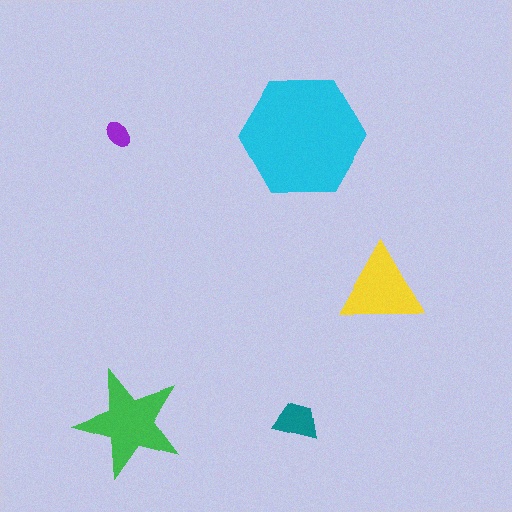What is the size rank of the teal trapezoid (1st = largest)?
4th.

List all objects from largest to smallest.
The cyan hexagon, the green star, the yellow triangle, the teal trapezoid, the purple ellipse.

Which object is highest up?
The purple ellipse is topmost.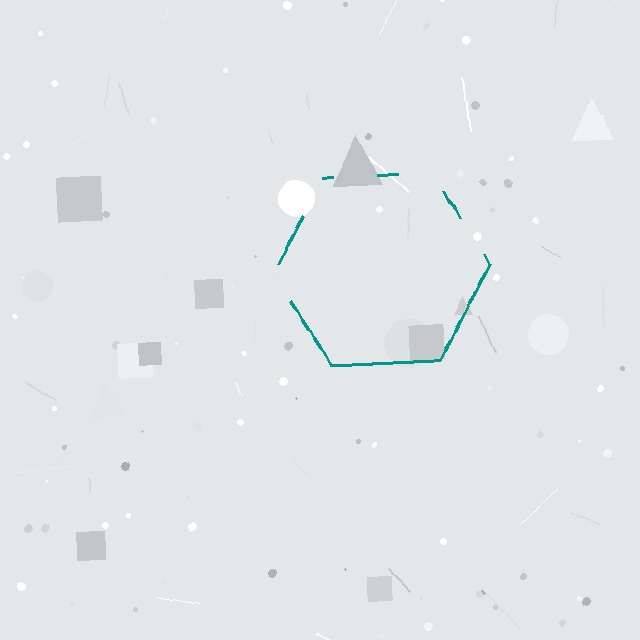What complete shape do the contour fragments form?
The contour fragments form a hexagon.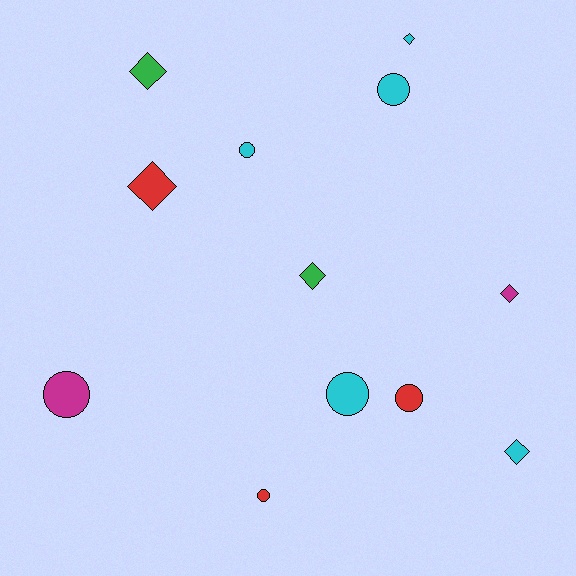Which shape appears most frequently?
Diamond, with 6 objects.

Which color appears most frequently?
Cyan, with 5 objects.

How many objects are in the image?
There are 12 objects.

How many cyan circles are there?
There are 3 cyan circles.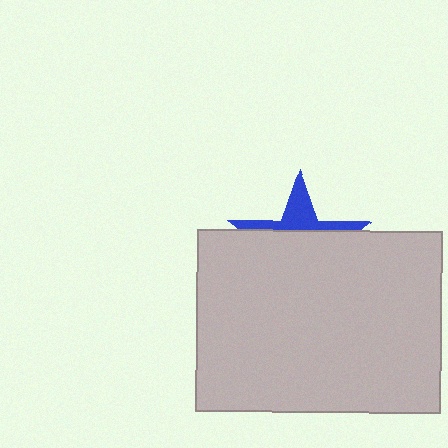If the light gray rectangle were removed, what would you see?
You would see the complete blue star.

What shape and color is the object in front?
The object in front is a light gray rectangle.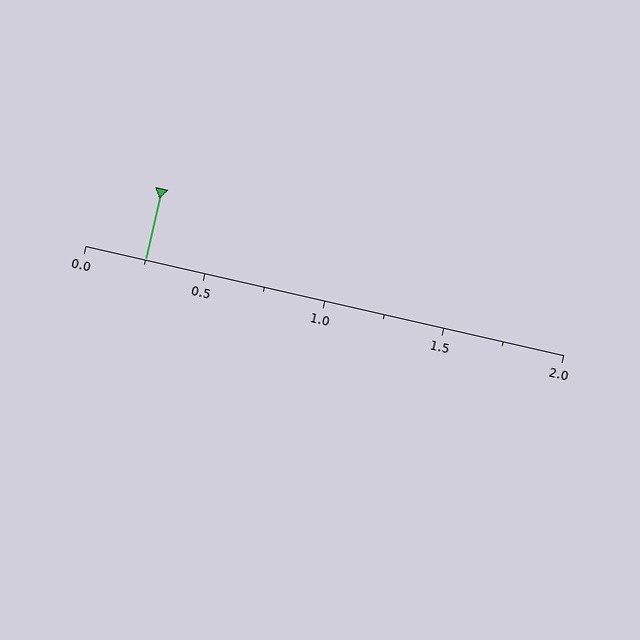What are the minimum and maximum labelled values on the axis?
The axis runs from 0.0 to 2.0.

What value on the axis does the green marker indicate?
The marker indicates approximately 0.25.